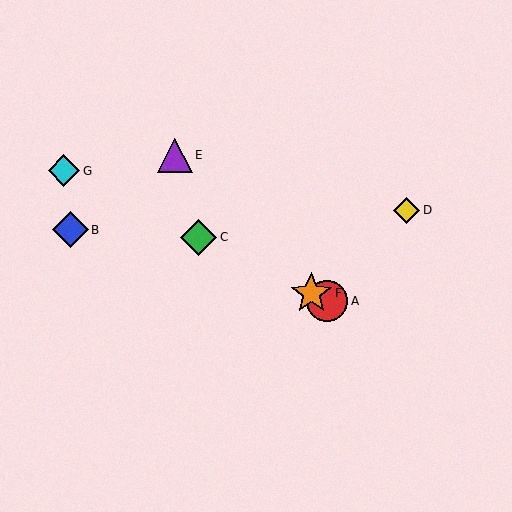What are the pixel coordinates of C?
Object C is at (199, 238).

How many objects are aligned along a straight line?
4 objects (A, C, F, G) are aligned along a straight line.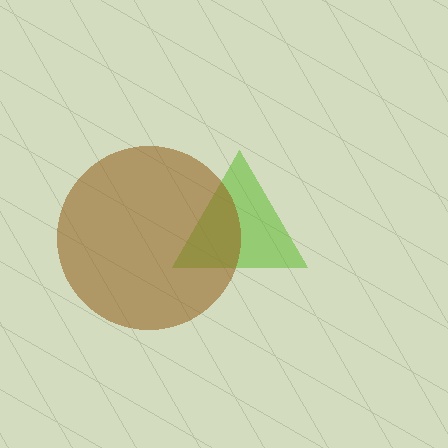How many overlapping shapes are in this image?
There are 2 overlapping shapes in the image.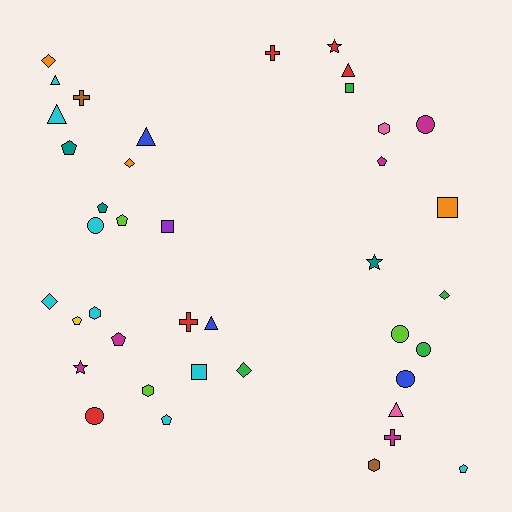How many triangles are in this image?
There are 6 triangles.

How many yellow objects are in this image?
There is 1 yellow object.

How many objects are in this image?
There are 40 objects.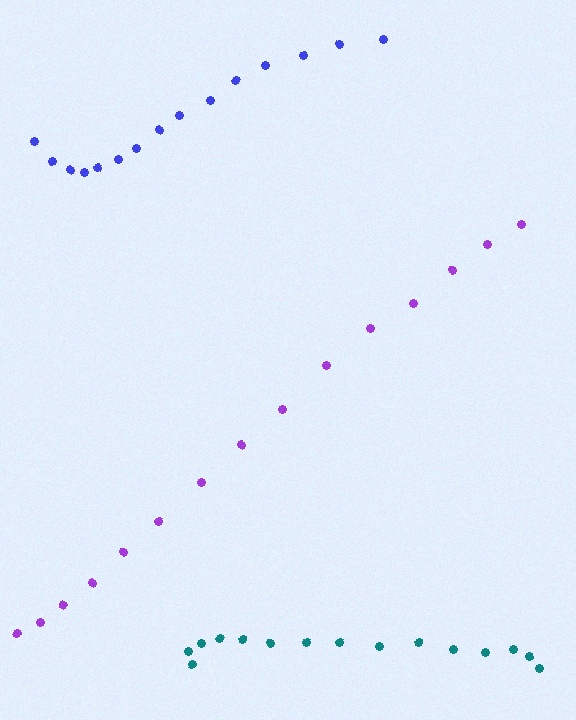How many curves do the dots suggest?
There are 3 distinct paths.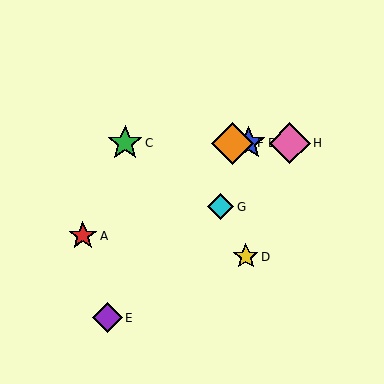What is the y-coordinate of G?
Object G is at y≈207.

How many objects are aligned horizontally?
4 objects (B, C, F, H) are aligned horizontally.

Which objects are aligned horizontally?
Objects B, C, F, H are aligned horizontally.